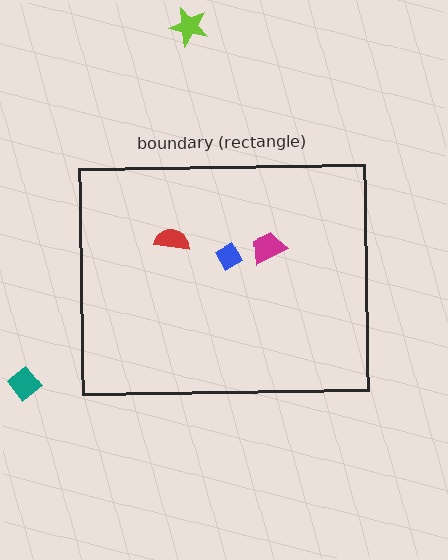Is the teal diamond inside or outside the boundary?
Outside.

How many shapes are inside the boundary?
3 inside, 2 outside.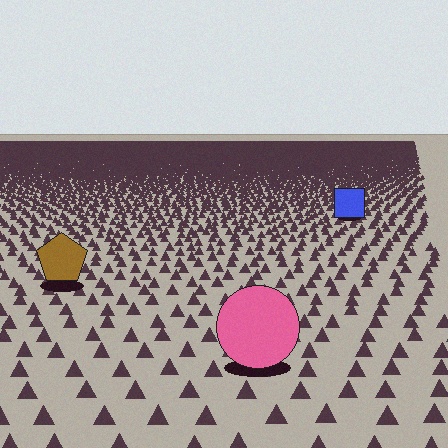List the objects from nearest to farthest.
From nearest to farthest: the pink circle, the brown pentagon, the blue square.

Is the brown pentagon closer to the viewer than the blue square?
Yes. The brown pentagon is closer — you can tell from the texture gradient: the ground texture is coarser near it.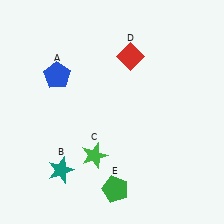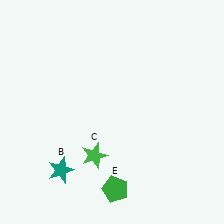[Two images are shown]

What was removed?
The blue pentagon (A), the red diamond (D) were removed in Image 2.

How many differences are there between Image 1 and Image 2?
There are 2 differences between the two images.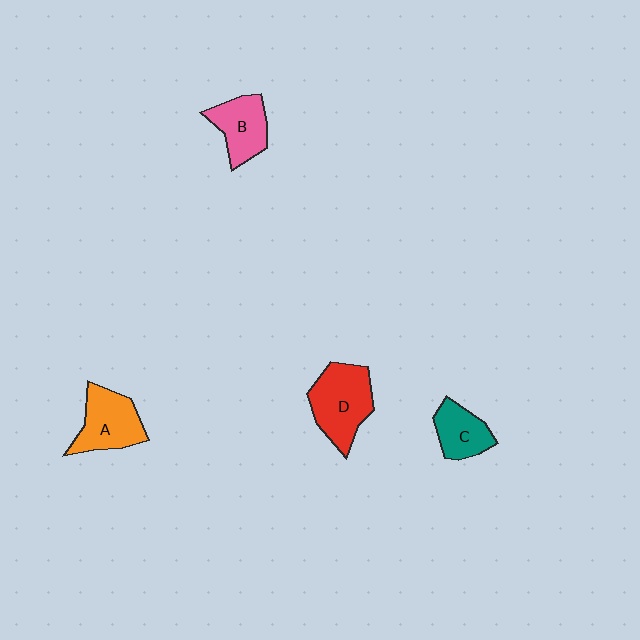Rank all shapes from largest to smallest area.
From largest to smallest: D (red), A (orange), B (pink), C (teal).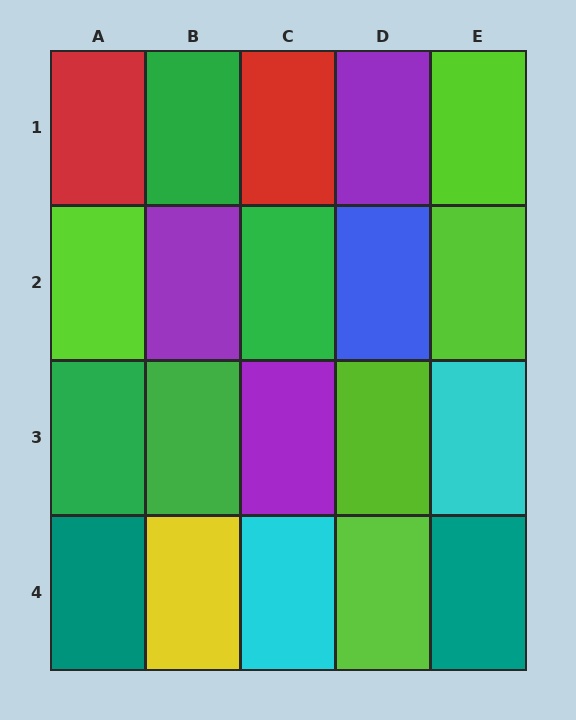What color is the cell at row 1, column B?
Green.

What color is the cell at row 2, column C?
Green.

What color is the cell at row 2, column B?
Purple.